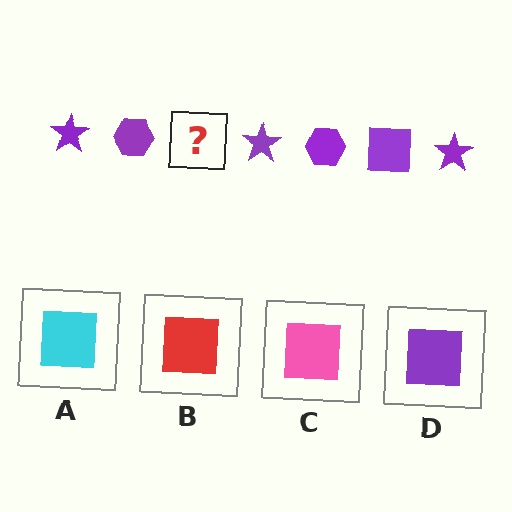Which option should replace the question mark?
Option D.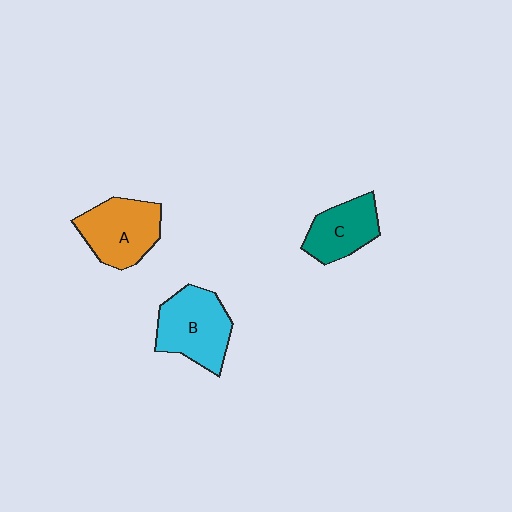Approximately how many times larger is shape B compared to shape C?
Approximately 1.4 times.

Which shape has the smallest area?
Shape C (teal).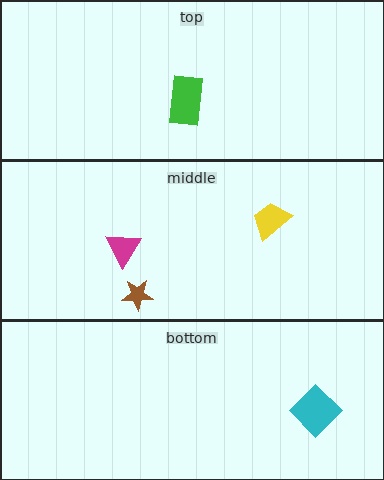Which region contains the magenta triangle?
The middle region.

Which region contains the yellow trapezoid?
The middle region.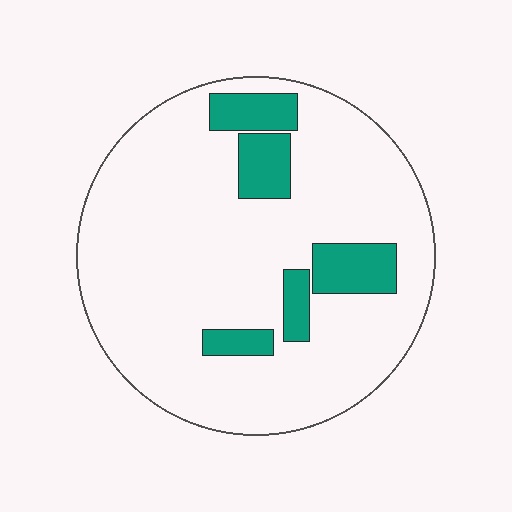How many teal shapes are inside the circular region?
5.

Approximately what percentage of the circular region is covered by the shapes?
Approximately 15%.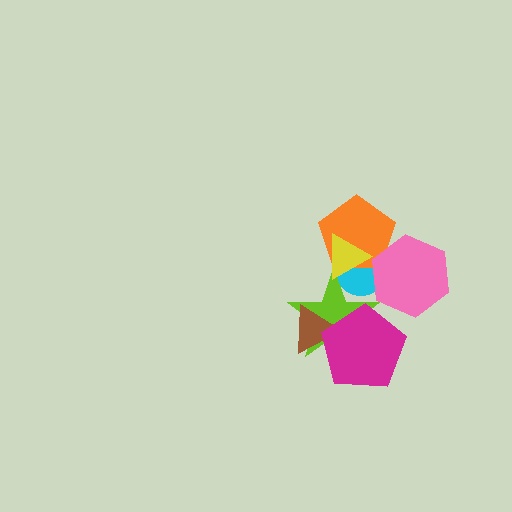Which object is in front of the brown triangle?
The magenta pentagon is in front of the brown triangle.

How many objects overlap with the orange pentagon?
3 objects overlap with the orange pentagon.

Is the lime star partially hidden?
Yes, it is partially covered by another shape.